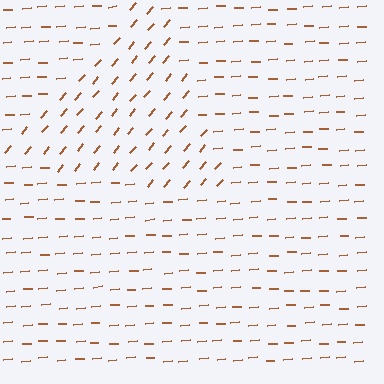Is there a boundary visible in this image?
Yes, there is a texture boundary formed by a change in line orientation.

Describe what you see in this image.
The image is filled with small brown line segments. A triangle region in the image has lines oriented differently from the surrounding lines, creating a visible texture boundary.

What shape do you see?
I see a triangle.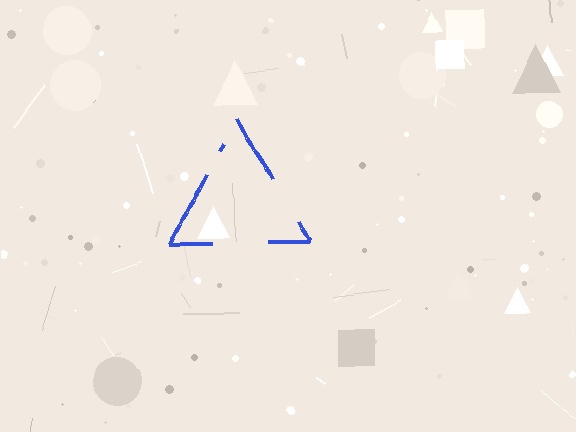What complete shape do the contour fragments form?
The contour fragments form a triangle.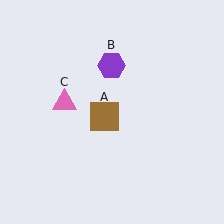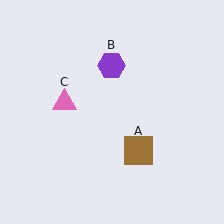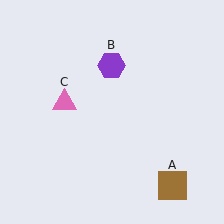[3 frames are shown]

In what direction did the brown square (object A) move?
The brown square (object A) moved down and to the right.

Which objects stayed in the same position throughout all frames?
Purple hexagon (object B) and pink triangle (object C) remained stationary.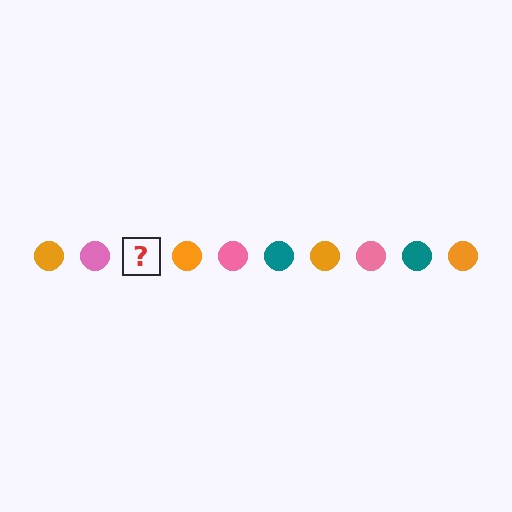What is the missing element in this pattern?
The missing element is a teal circle.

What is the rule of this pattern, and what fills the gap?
The rule is that the pattern cycles through orange, pink, teal circles. The gap should be filled with a teal circle.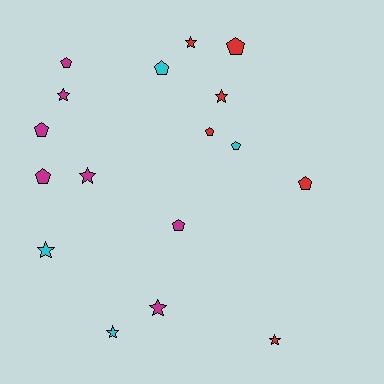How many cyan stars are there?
There are 2 cyan stars.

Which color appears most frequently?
Magenta, with 7 objects.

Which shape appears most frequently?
Pentagon, with 9 objects.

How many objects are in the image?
There are 17 objects.